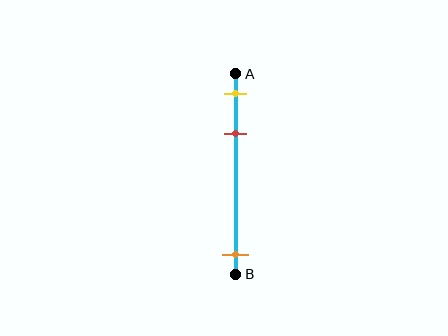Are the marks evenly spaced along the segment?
No, the marks are not evenly spaced.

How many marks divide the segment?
There are 3 marks dividing the segment.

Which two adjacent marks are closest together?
The yellow and red marks are the closest adjacent pair.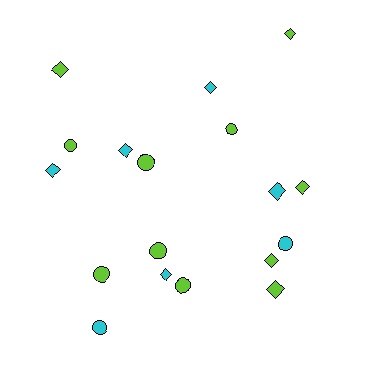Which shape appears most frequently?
Diamond, with 10 objects.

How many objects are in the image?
There are 18 objects.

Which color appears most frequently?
Lime, with 11 objects.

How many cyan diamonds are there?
There are 5 cyan diamonds.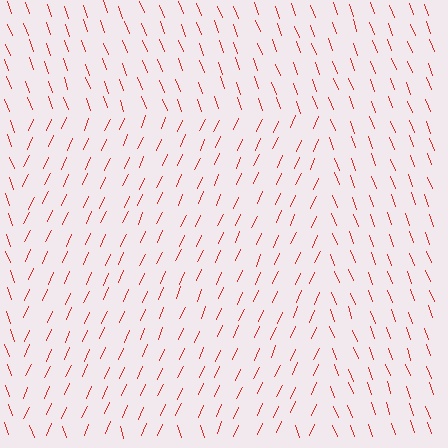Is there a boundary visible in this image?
Yes, there is a texture boundary formed by a change in line orientation.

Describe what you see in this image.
The image is filled with small red line segments. A rectangle region in the image has lines oriented differently from the surrounding lines, creating a visible texture boundary.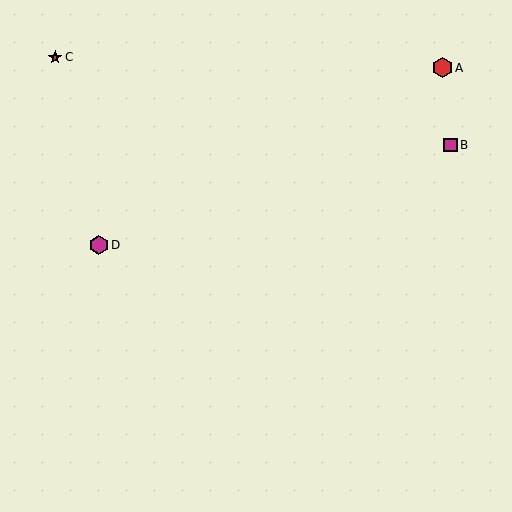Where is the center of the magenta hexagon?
The center of the magenta hexagon is at (99, 245).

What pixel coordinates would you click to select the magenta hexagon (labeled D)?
Click at (99, 245) to select the magenta hexagon D.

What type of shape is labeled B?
Shape B is a magenta square.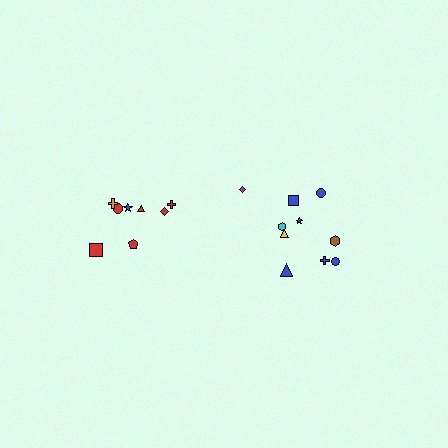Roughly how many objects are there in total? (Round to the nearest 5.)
Roughly 20 objects in total.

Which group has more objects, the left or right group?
The right group.